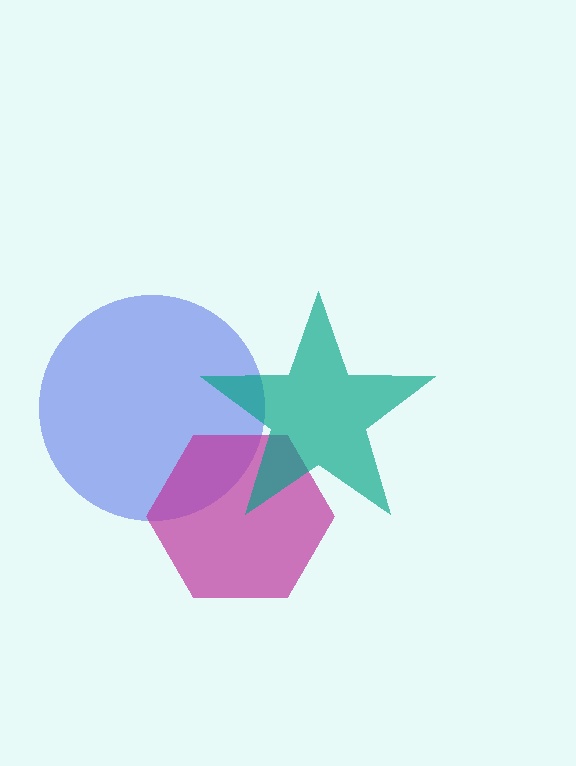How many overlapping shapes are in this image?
There are 3 overlapping shapes in the image.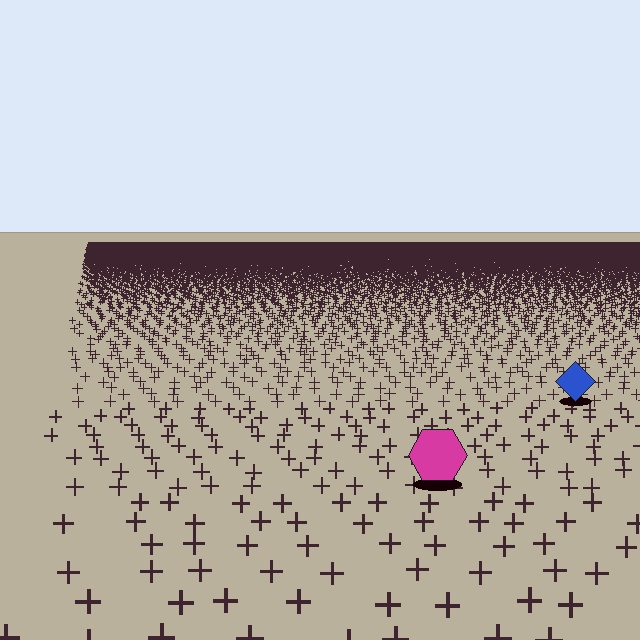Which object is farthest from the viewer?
The blue diamond is farthest from the viewer. It appears smaller and the ground texture around it is denser.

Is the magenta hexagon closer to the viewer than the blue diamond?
Yes. The magenta hexagon is closer — you can tell from the texture gradient: the ground texture is coarser near it.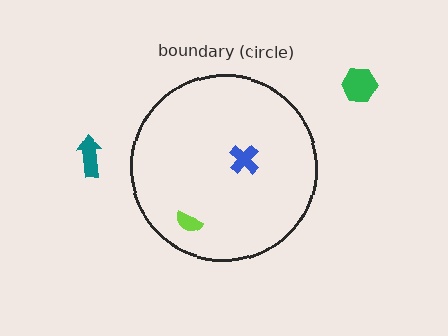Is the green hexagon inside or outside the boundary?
Outside.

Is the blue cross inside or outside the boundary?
Inside.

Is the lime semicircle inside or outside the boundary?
Inside.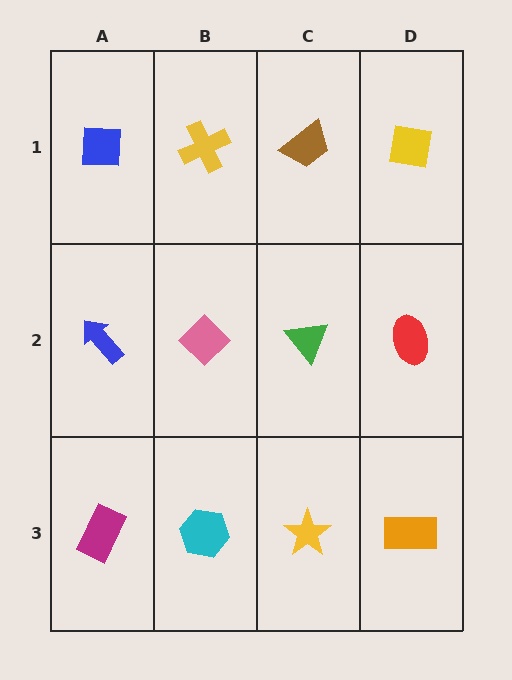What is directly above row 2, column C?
A brown trapezoid.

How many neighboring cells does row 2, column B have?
4.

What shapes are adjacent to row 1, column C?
A green triangle (row 2, column C), a yellow cross (row 1, column B), a yellow square (row 1, column D).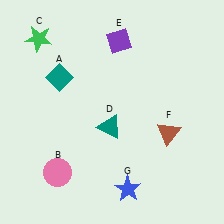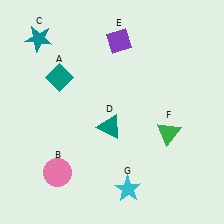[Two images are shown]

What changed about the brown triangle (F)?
In Image 1, F is brown. In Image 2, it changed to green.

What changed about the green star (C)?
In Image 1, C is green. In Image 2, it changed to teal.